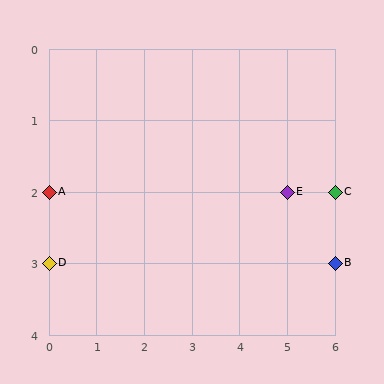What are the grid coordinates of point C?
Point C is at grid coordinates (6, 2).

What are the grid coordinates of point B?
Point B is at grid coordinates (6, 3).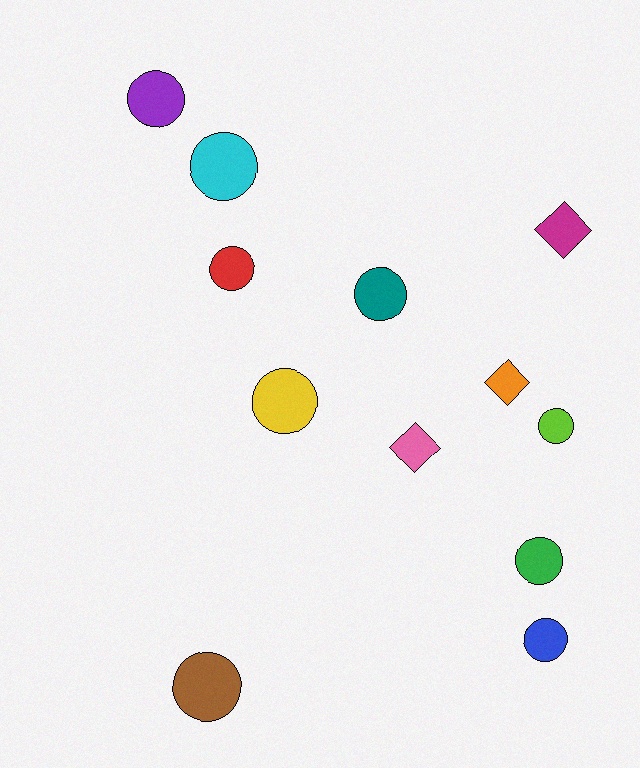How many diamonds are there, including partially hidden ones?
There are 3 diamonds.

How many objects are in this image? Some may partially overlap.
There are 12 objects.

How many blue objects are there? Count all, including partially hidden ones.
There is 1 blue object.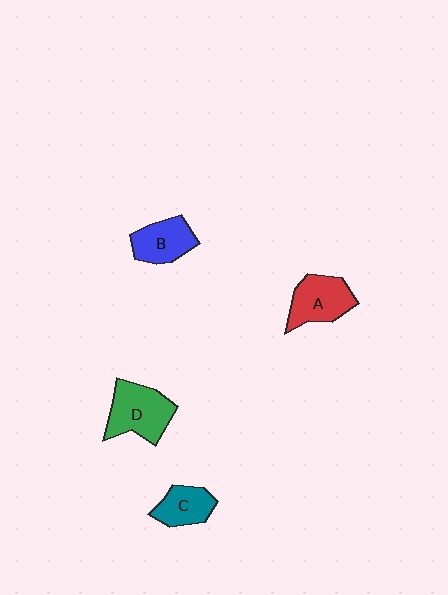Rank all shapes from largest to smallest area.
From largest to smallest: D (green), A (red), B (blue), C (teal).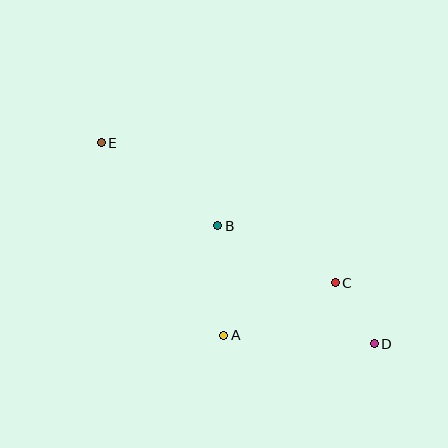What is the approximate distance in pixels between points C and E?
The distance between C and E is approximately 273 pixels.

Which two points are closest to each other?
Points C and D are closest to each other.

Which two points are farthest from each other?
Points D and E are farthest from each other.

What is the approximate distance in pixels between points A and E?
The distance between A and E is approximately 228 pixels.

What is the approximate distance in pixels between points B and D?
The distance between B and D is approximately 196 pixels.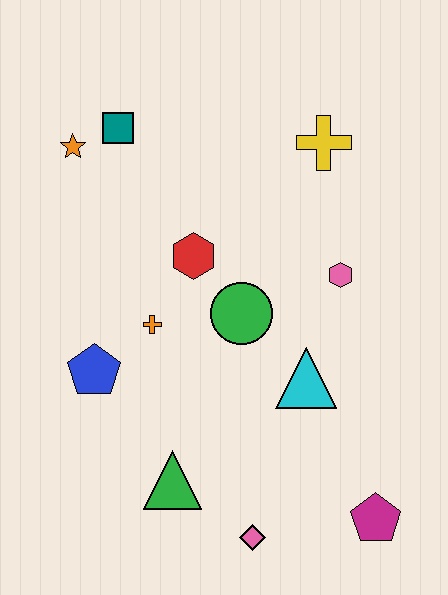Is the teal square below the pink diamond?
No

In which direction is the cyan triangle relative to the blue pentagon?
The cyan triangle is to the right of the blue pentagon.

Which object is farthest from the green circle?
The magenta pentagon is farthest from the green circle.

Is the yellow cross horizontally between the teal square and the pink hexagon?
Yes